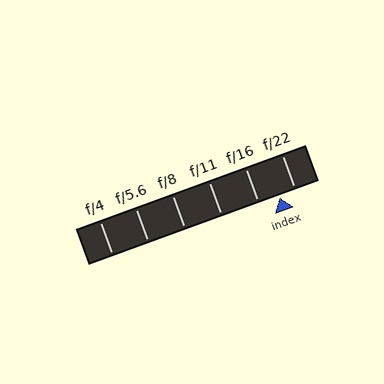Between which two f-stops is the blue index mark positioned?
The index mark is between f/16 and f/22.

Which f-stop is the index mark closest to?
The index mark is closest to f/22.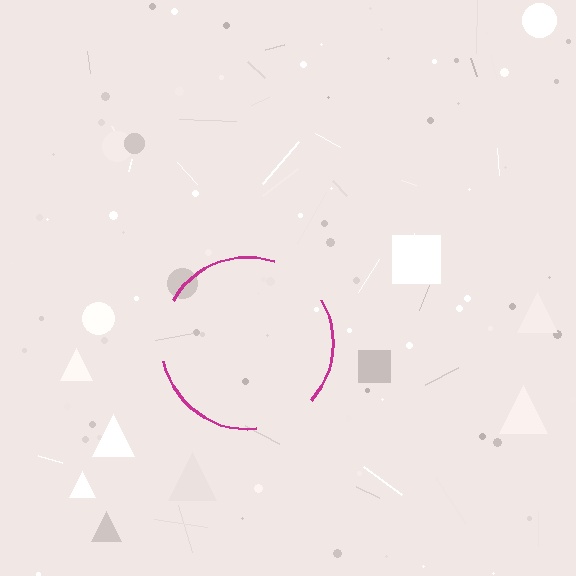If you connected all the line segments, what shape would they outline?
They would outline a circle.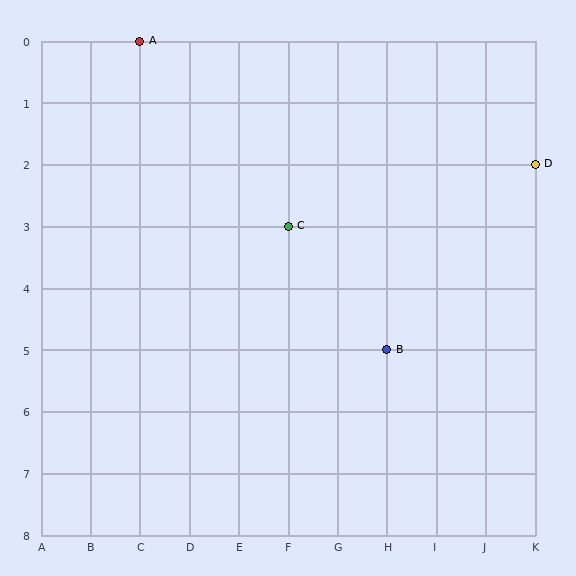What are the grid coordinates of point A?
Point A is at grid coordinates (C, 0).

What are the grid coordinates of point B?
Point B is at grid coordinates (H, 5).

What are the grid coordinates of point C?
Point C is at grid coordinates (F, 3).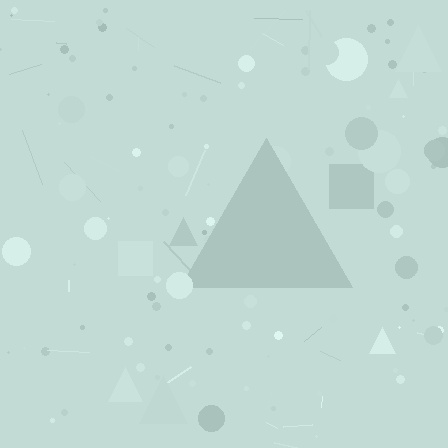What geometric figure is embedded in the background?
A triangle is embedded in the background.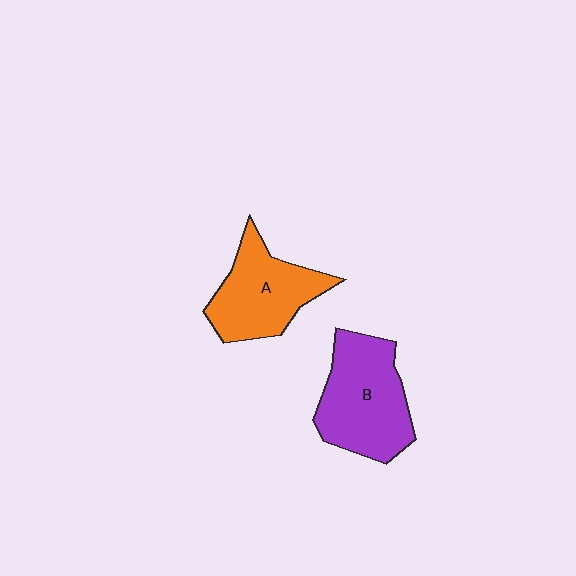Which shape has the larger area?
Shape B (purple).